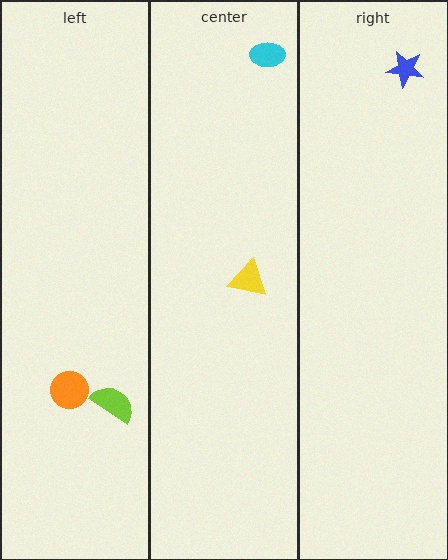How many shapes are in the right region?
1.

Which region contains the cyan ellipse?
The center region.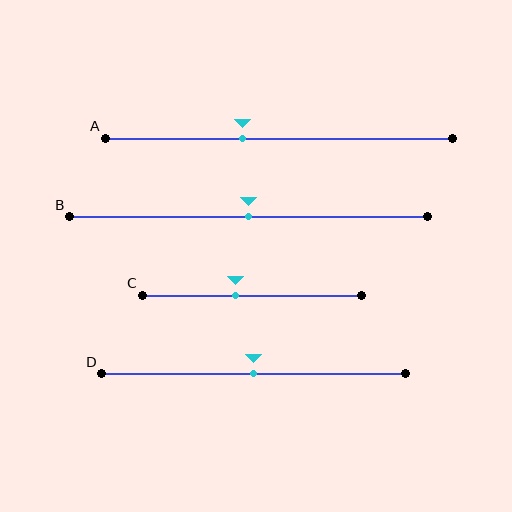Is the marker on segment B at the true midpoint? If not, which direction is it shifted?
Yes, the marker on segment B is at the true midpoint.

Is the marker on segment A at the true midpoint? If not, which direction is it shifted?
No, the marker on segment A is shifted to the left by about 10% of the segment length.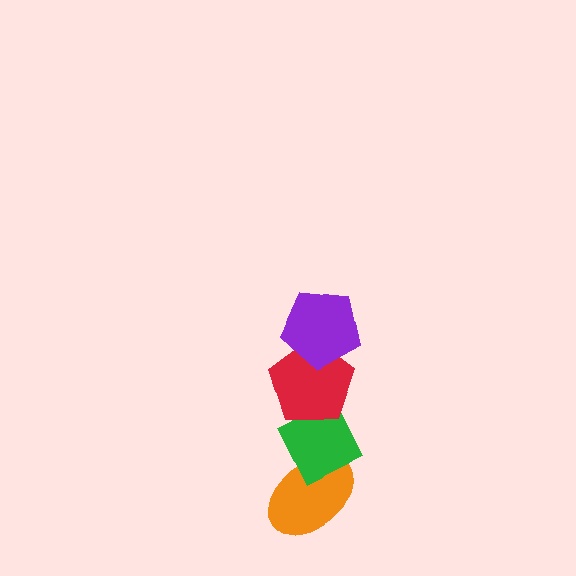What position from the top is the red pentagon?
The red pentagon is 2nd from the top.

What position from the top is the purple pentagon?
The purple pentagon is 1st from the top.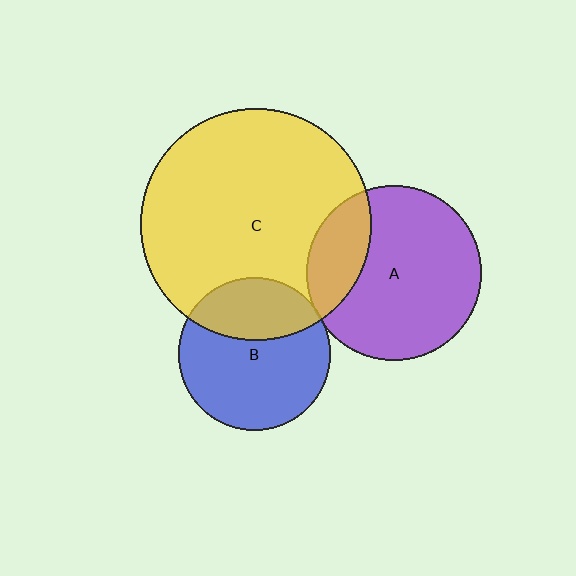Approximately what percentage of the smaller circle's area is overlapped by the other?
Approximately 25%.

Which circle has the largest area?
Circle C (yellow).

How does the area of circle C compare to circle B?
Approximately 2.3 times.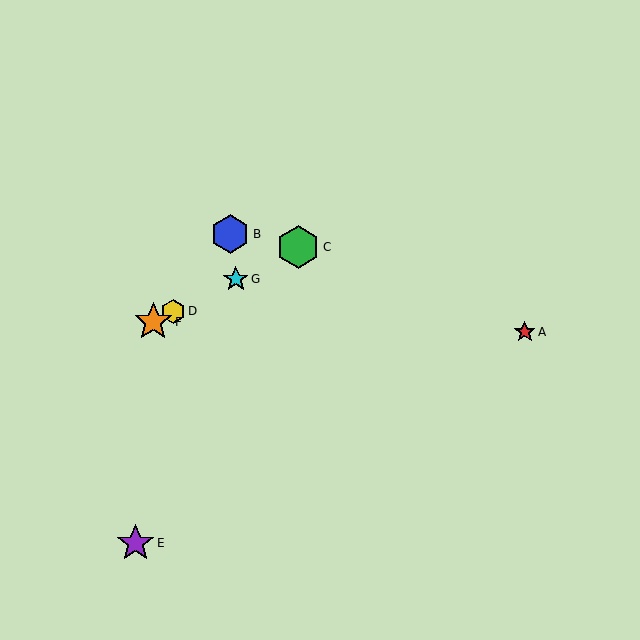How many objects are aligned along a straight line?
4 objects (C, D, F, G) are aligned along a straight line.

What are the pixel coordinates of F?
Object F is at (153, 322).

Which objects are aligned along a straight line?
Objects C, D, F, G are aligned along a straight line.